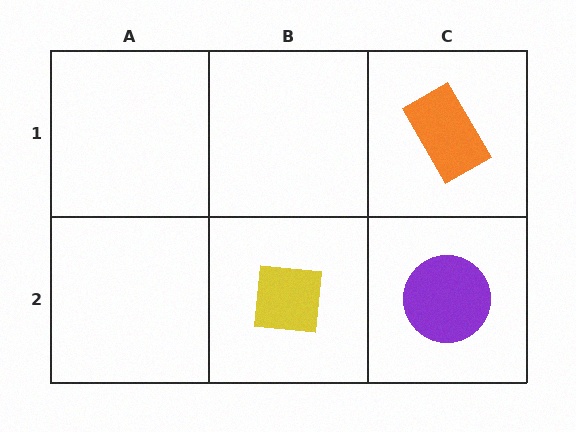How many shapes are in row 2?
2 shapes.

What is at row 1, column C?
An orange rectangle.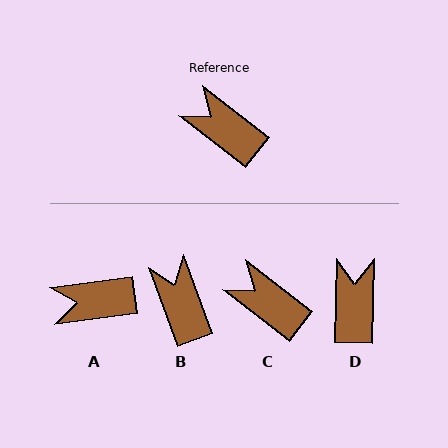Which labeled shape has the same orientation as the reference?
C.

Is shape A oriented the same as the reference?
No, it is off by about 45 degrees.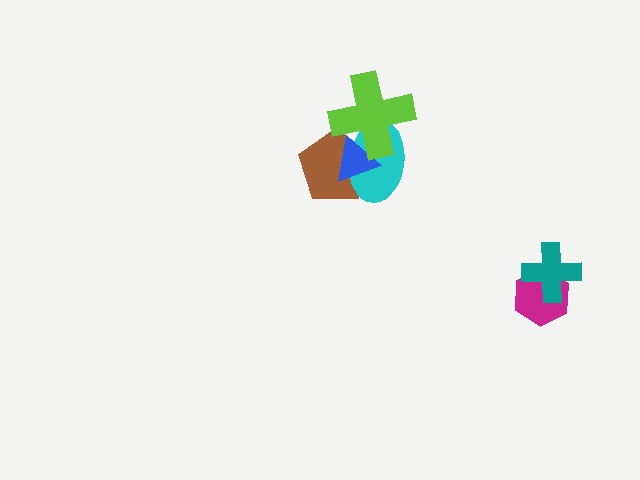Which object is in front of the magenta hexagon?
The teal cross is in front of the magenta hexagon.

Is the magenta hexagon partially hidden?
Yes, it is partially covered by another shape.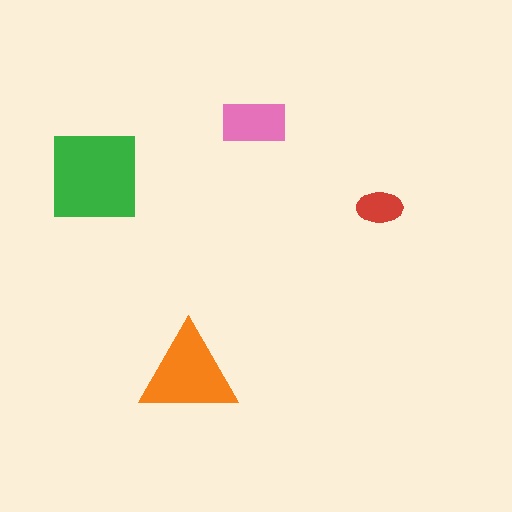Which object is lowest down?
The orange triangle is bottommost.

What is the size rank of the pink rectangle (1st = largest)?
3rd.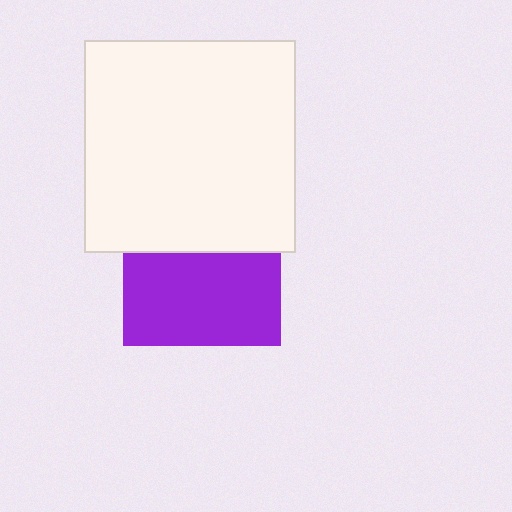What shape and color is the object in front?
The object in front is a white square.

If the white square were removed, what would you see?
You would see the complete purple square.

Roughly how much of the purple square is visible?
About half of it is visible (roughly 58%).